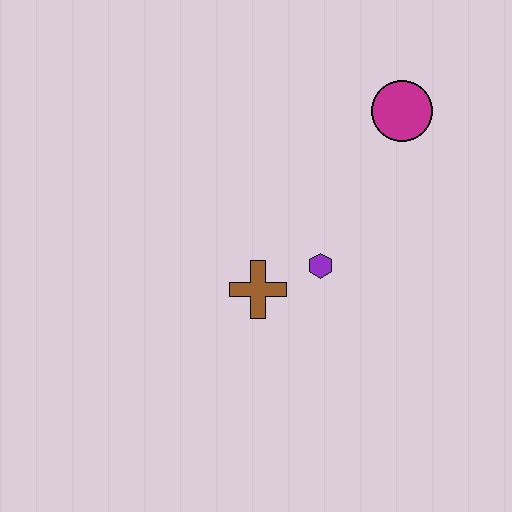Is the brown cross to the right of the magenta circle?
No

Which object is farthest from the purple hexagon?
The magenta circle is farthest from the purple hexagon.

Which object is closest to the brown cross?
The purple hexagon is closest to the brown cross.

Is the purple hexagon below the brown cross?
No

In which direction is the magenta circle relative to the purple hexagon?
The magenta circle is above the purple hexagon.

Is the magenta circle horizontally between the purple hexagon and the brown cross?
No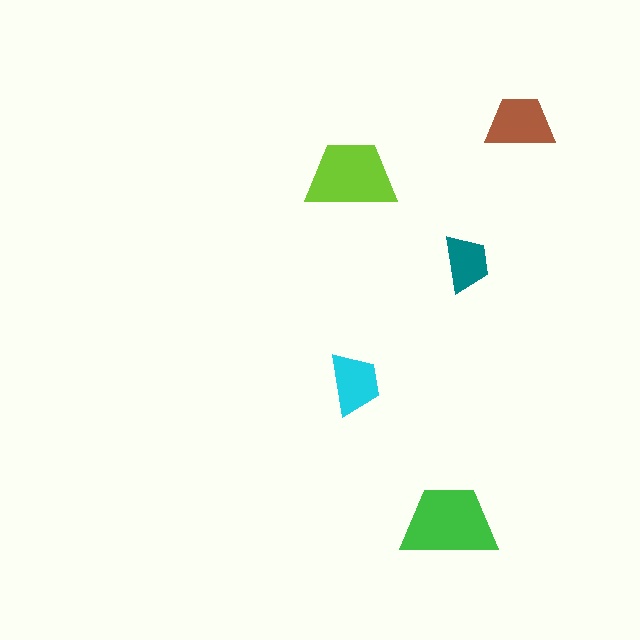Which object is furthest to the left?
The lime trapezoid is leftmost.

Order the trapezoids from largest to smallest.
the green one, the lime one, the brown one, the cyan one, the teal one.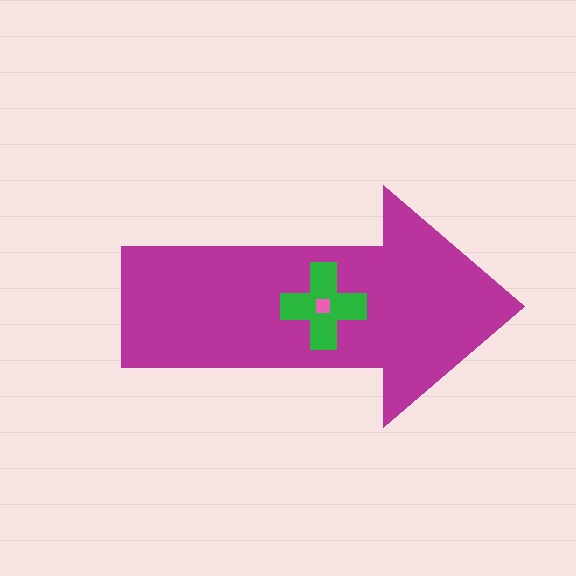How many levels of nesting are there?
3.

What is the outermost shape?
The magenta arrow.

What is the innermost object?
The pink square.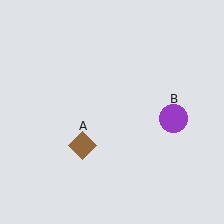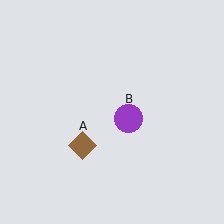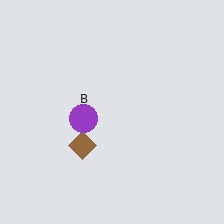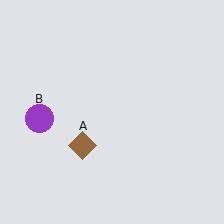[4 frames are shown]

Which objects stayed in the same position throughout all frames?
Brown diamond (object A) remained stationary.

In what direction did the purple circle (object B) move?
The purple circle (object B) moved left.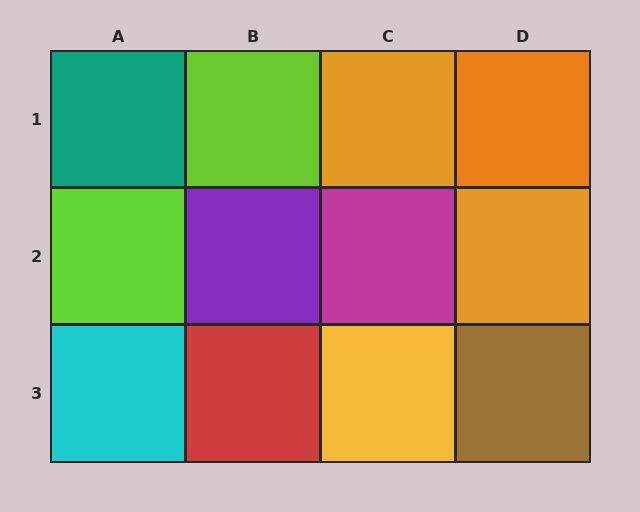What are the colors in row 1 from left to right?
Teal, lime, orange, orange.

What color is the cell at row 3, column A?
Cyan.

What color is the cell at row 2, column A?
Lime.